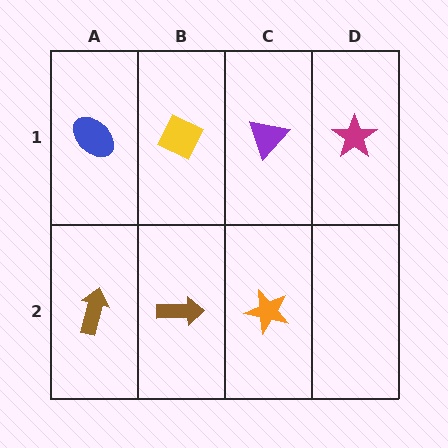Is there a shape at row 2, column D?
No, that cell is empty.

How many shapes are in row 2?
3 shapes.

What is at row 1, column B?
A yellow diamond.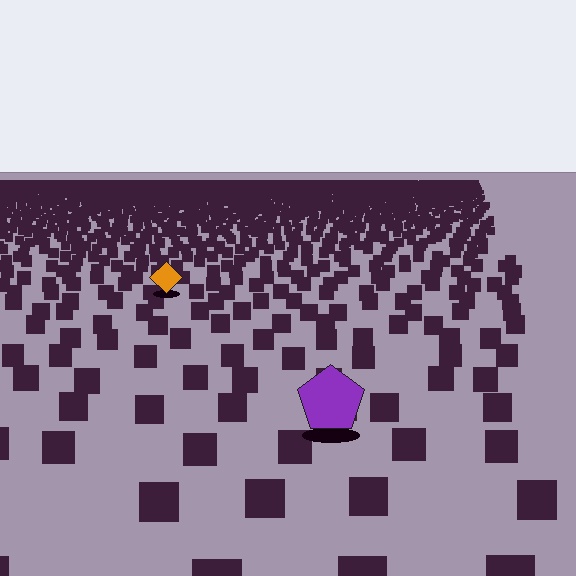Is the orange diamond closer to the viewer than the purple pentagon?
No. The purple pentagon is closer — you can tell from the texture gradient: the ground texture is coarser near it.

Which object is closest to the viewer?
The purple pentagon is closest. The texture marks near it are larger and more spread out.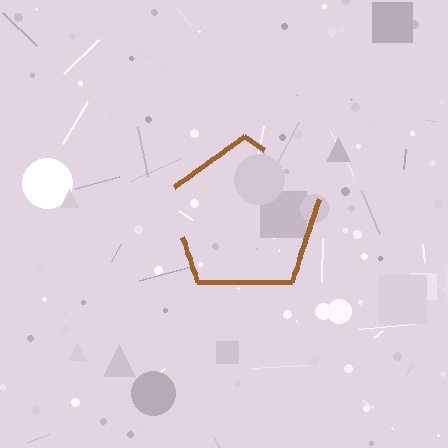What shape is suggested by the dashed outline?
The dashed outline suggests a pentagon.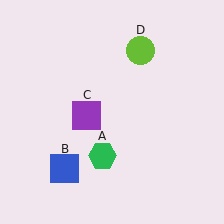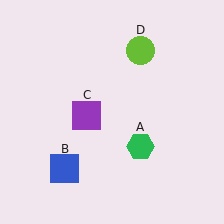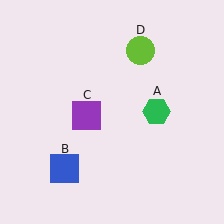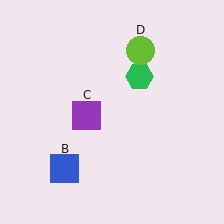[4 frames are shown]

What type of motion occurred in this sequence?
The green hexagon (object A) rotated counterclockwise around the center of the scene.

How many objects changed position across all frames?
1 object changed position: green hexagon (object A).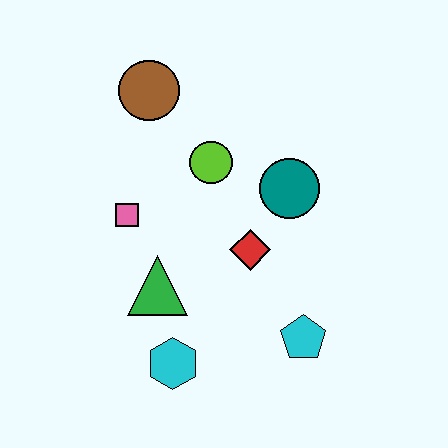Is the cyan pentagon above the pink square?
No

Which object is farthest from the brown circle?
The cyan pentagon is farthest from the brown circle.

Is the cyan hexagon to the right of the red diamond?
No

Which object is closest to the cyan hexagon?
The green triangle is closest to the cyan hexagon.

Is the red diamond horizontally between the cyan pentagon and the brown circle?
Yes